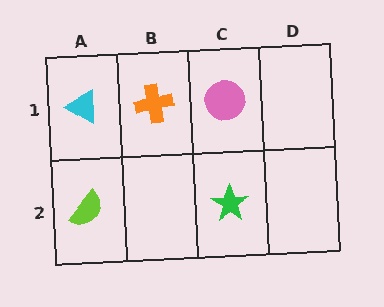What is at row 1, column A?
A cyan triangle.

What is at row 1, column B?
An orange cross.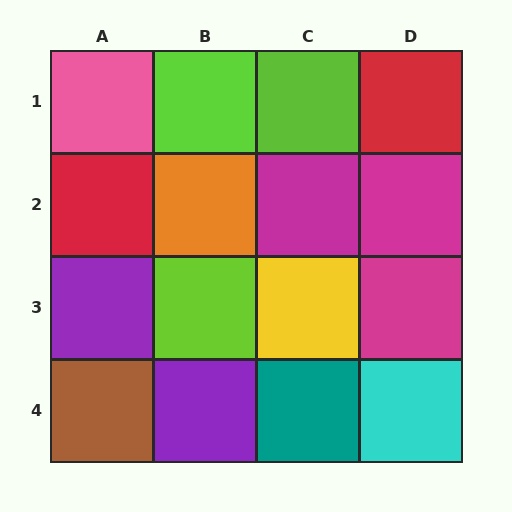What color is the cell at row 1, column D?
Red.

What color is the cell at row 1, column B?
Lime.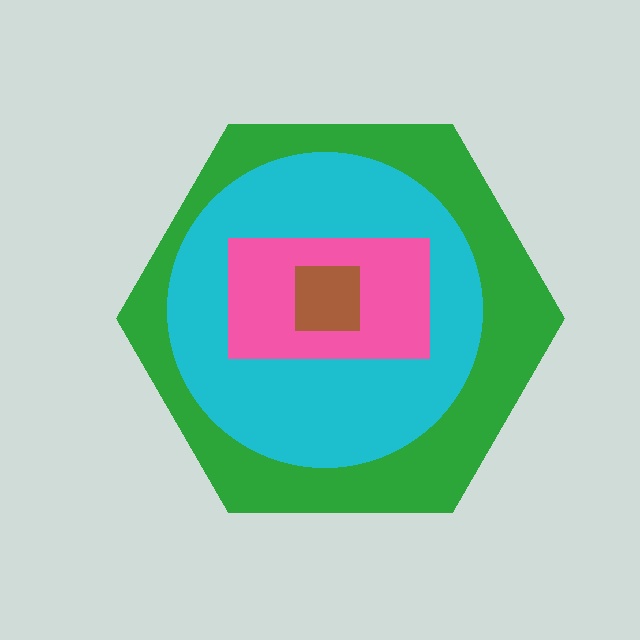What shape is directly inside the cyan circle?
The pink rectangle.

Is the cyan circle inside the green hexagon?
Yes.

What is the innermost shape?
The brown square.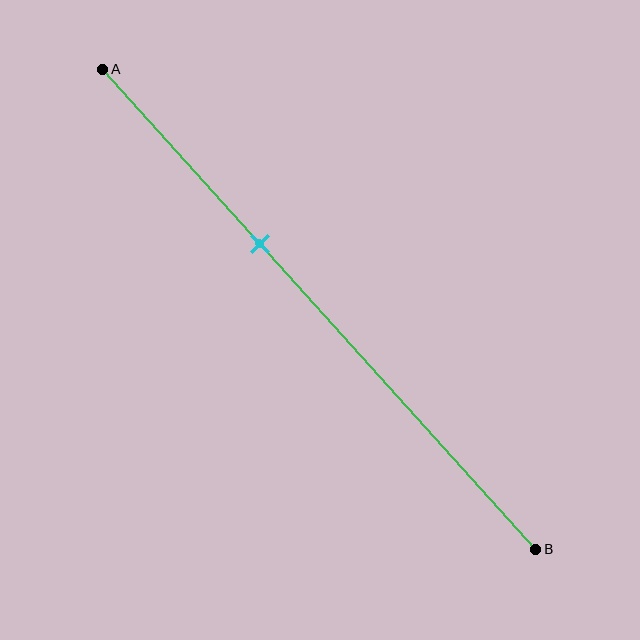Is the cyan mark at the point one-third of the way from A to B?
No, the mark is at about 35% from A, not at the 33% one-third point.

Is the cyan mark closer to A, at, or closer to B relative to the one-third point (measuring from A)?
The cyan mark is closer to point B than the one-third point of segment AB.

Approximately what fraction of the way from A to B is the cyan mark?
The cyan mark is approximately 35% of the way from A to B.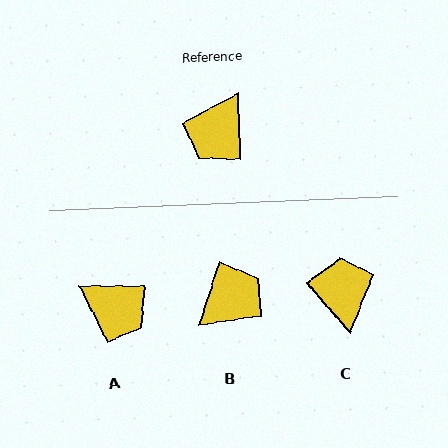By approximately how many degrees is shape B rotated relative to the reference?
Approximately 160 degrees counter-clockwise.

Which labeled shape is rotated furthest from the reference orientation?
B, about 160 degrees away.